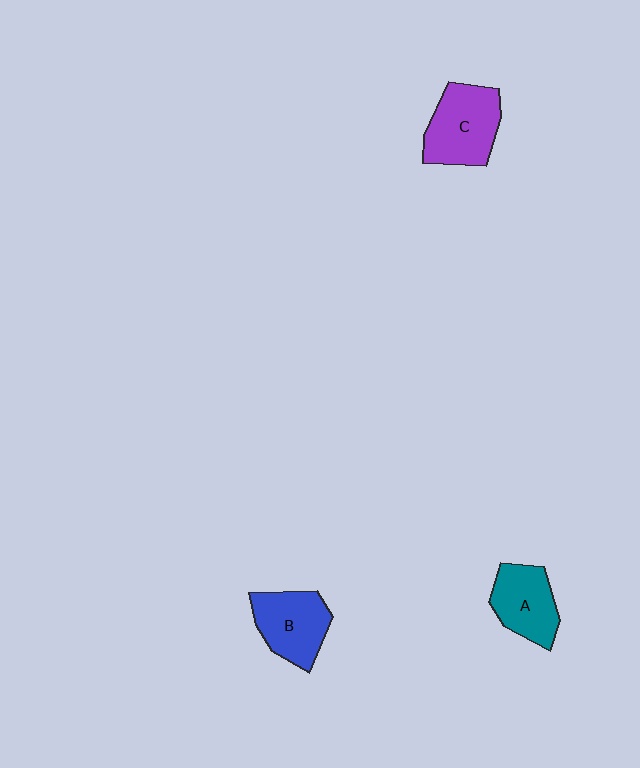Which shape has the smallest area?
Shape A (teal).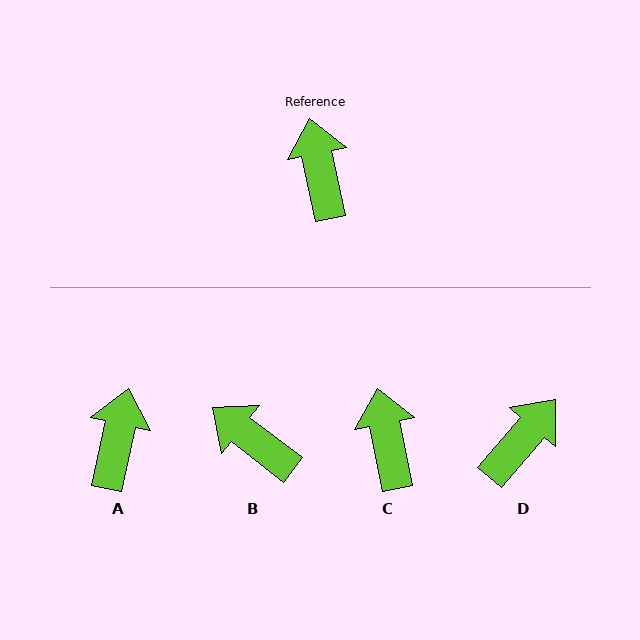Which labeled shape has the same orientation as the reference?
C.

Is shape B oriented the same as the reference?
No, it is off by about 41 degrees.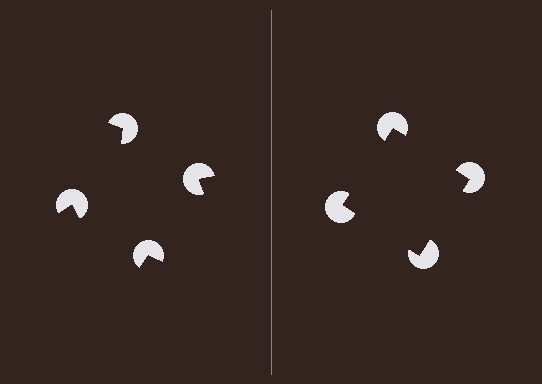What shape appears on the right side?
An illusory square.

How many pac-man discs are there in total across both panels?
8 — 4 on each side.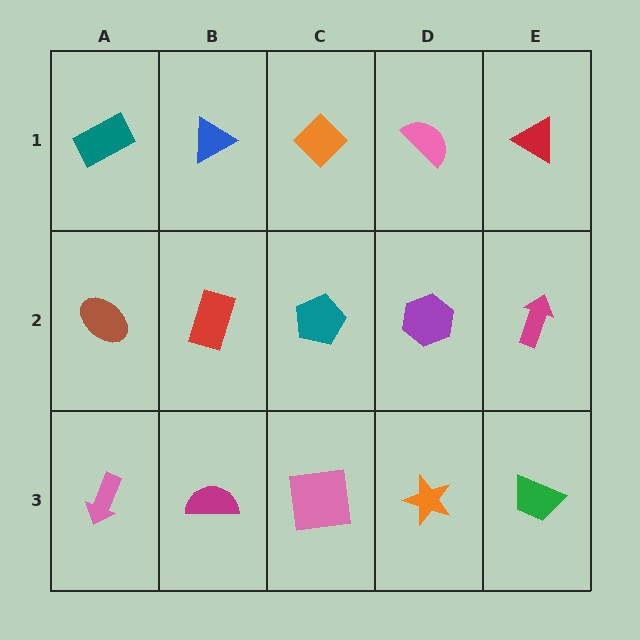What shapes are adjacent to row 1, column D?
A purple hexagon (row 2, column D), an orange diamond (row 1, column C), a red triangle (row 1, column E).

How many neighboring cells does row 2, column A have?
3.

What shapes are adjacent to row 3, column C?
A teal pentagon (row 2, column C), a magenta semicircle (row 3, column B), an orange star (row 3, column D).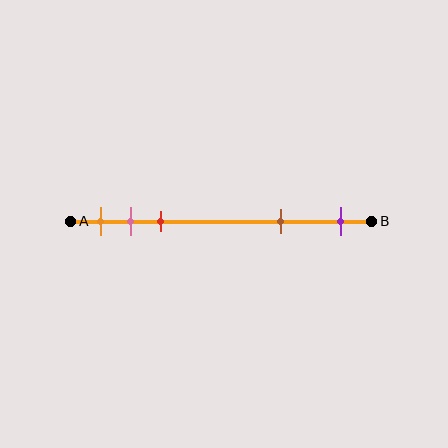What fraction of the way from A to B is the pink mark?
The pink mark is approximately 20% (0.2) of the way from A to B.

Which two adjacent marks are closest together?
The pink and red marks are the closest adjacent pair.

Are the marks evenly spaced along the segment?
No, the marks are not evenly spaced.